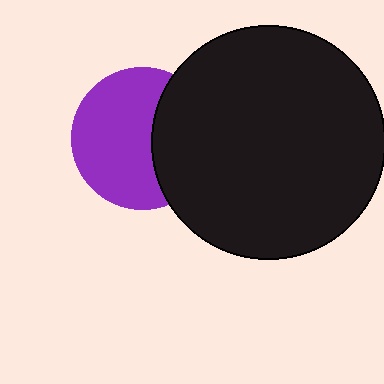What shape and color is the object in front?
The object in front is a black circle.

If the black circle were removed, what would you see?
You would see the complete purple circle.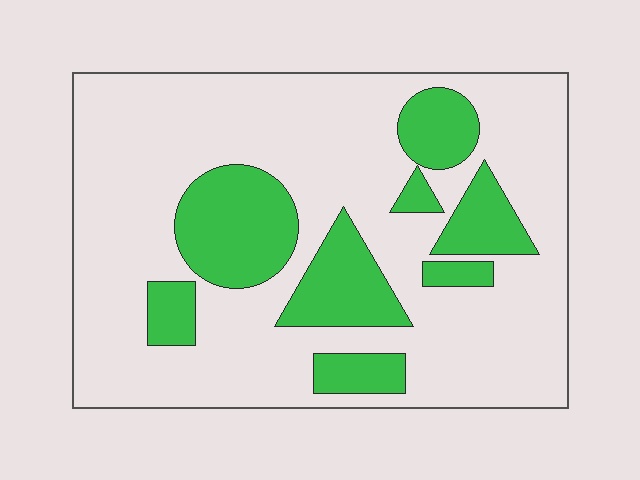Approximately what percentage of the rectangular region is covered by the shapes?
Approximately 25%.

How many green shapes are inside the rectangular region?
8.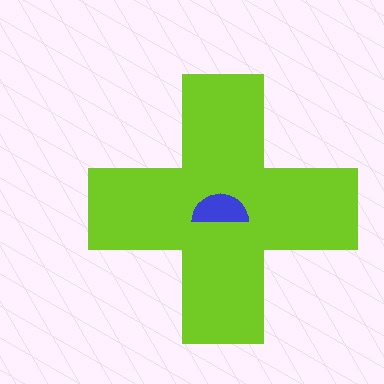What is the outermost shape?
The lime cross.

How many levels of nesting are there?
2.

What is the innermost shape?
The blue semicircle.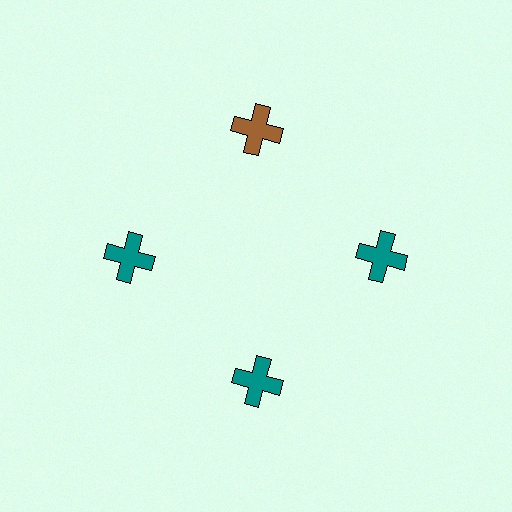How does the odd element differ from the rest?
It has a different color: brown instead of teal.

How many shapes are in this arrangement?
There are 4 shapes arranged in a ring pattern.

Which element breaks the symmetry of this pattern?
The brown cross at roughly the 12 o'clock position breaks the symmetry. All other shapes are teal crosses.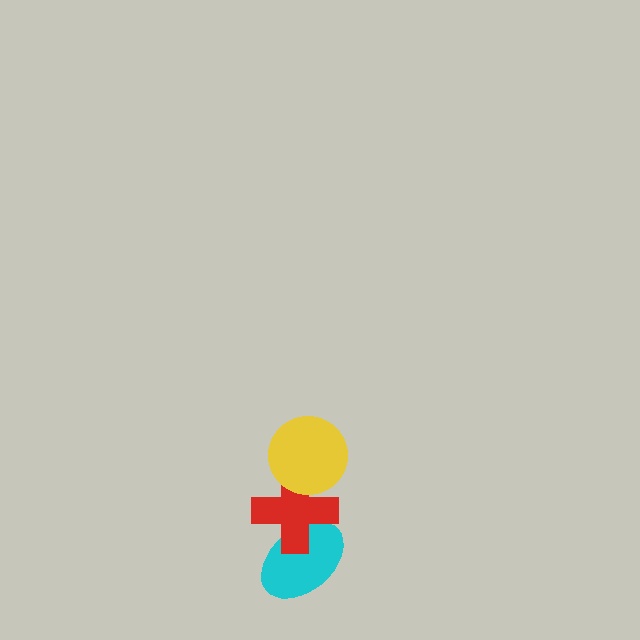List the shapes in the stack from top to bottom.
From top to bottom: the yellow circle, the red cross, the cyan ellipse.